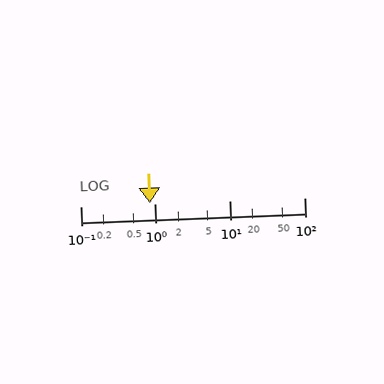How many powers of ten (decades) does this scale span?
The scale spans 3 decades, from 0.1 to 100.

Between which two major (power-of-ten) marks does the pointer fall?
The pointer is between 0.1 and 1.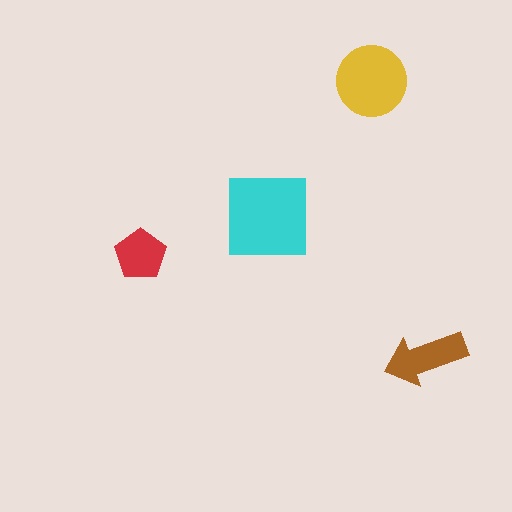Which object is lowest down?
The brown arrow is bottommost.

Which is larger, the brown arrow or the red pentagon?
The brown arrow.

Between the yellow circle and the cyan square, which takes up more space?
The cyan square.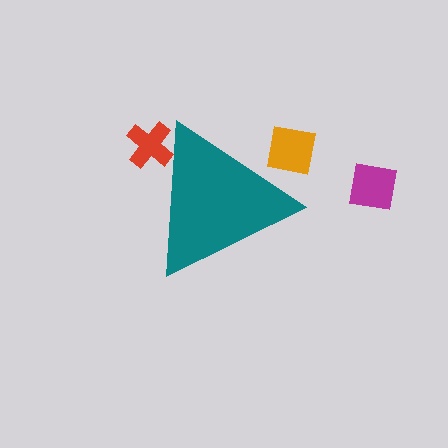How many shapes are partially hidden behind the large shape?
2 shapes are partially hidden.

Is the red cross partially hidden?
Yes, the red cross is partially hidden behind the teal triangle.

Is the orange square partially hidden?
Yes, the orange square is partially hidden behind the teal triangle.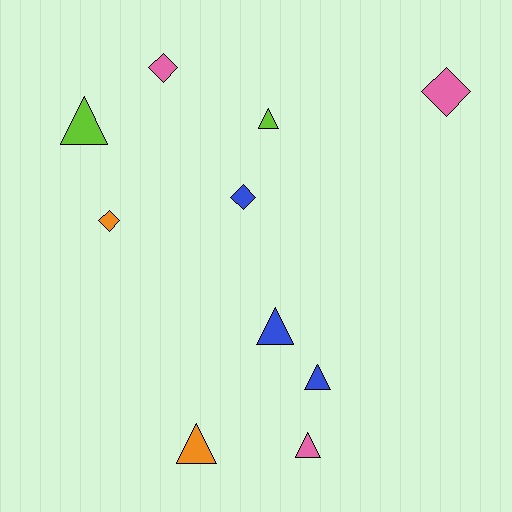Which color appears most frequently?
Pink, with 3 objects.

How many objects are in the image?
There are 10 objects.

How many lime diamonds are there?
There are no lime diamonds.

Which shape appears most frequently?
Triangle, with 6 objects.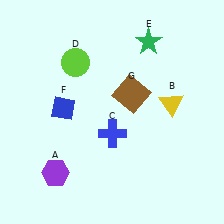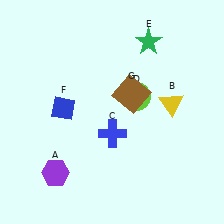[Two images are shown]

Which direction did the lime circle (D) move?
The lime circle (D) moved right.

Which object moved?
The lime circle (D) moved right.